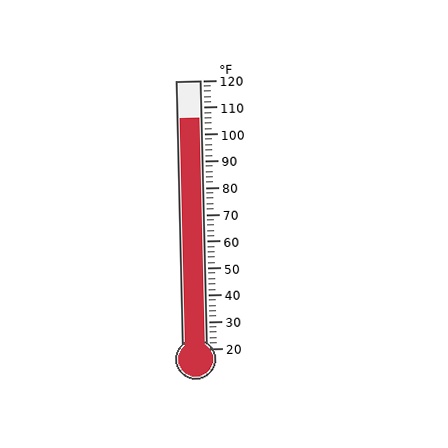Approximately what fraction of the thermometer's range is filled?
The thermometer is filled to approximately 85% of its range.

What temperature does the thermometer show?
The thermometer shows approximately 106°F.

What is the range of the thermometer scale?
The thermometer scale ranges from 20°F to 120°F.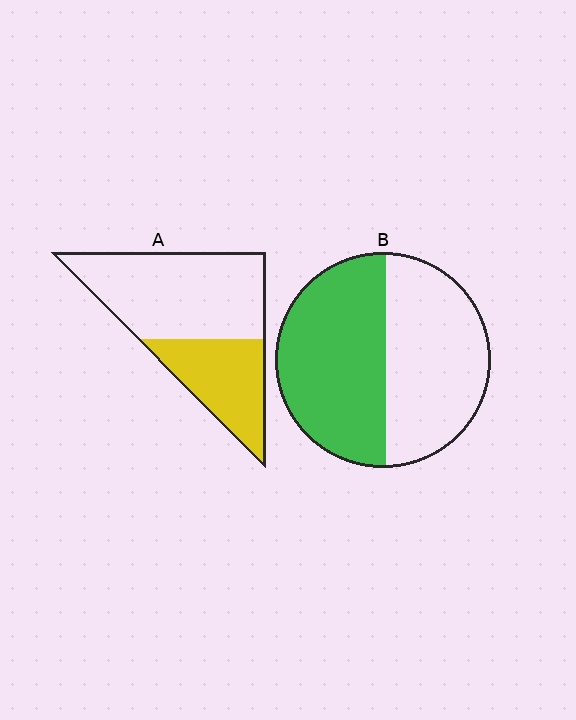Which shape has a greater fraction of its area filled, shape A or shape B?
Shape B.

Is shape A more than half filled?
No.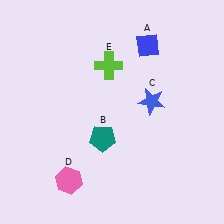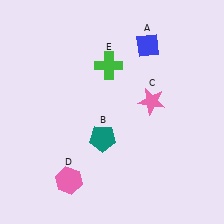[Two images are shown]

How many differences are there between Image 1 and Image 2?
There are 2 differences between the two images.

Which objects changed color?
C changed from blue to pink. E changed from lime to green.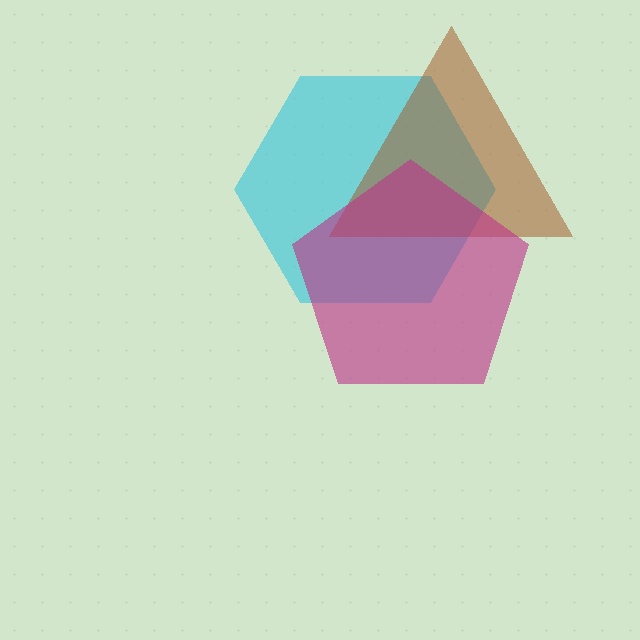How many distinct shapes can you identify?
There are 3 distinct shapes: a cyan hexagon, a brown triangle, a magenta pentagon.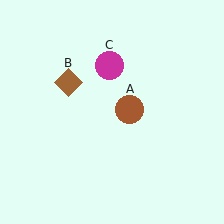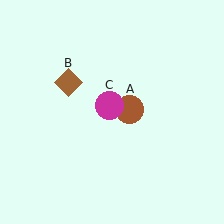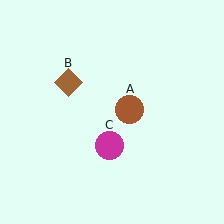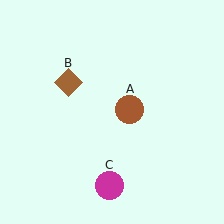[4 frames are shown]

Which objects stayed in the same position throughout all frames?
Brown circle (object A) and brown diamond (object B) remained stationary.